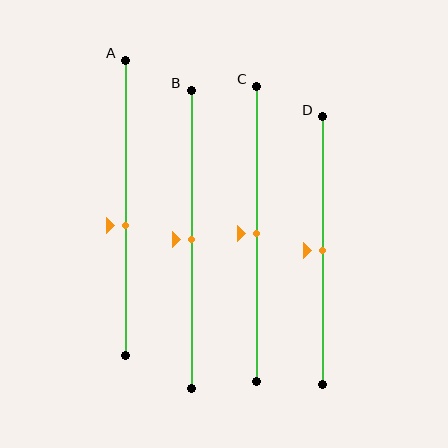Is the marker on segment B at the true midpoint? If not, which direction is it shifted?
Yes, the marker on segment B is at the true midpoint.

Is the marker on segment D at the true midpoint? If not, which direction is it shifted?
Yes, the marker on segment D is at the true midpoint.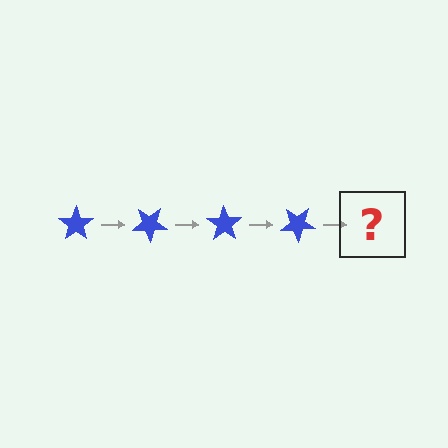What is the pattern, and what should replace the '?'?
The pattern is that the star rotates 35 degrees each step. The '?' should be a blue star rotated 140 degrees.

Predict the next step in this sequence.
The next step is a blue star rotated 140 degrees.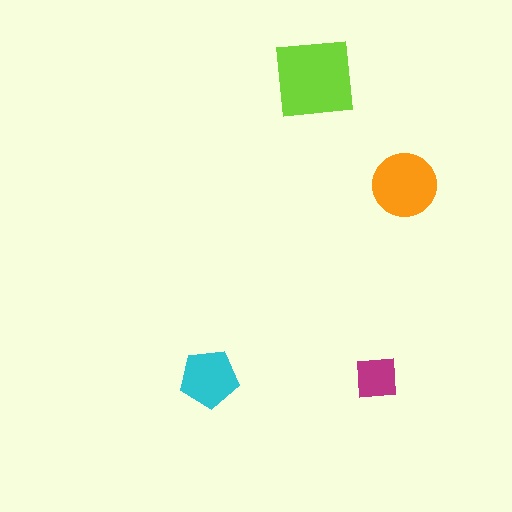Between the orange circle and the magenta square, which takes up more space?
The orange circle.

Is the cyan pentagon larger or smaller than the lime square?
Smaller.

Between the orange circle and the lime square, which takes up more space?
The lime square.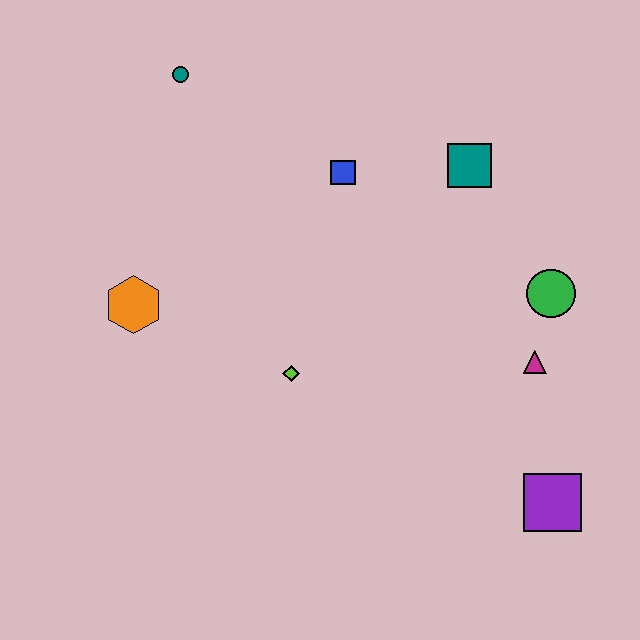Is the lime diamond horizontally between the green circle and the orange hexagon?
Yes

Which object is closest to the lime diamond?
The orange hexagon is closest to the lime diamond.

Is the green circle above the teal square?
No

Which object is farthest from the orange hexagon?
The purple square is farthest from the orange hexagon.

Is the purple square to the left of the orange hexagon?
No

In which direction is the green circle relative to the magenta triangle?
The green circle is above the magenta triangle.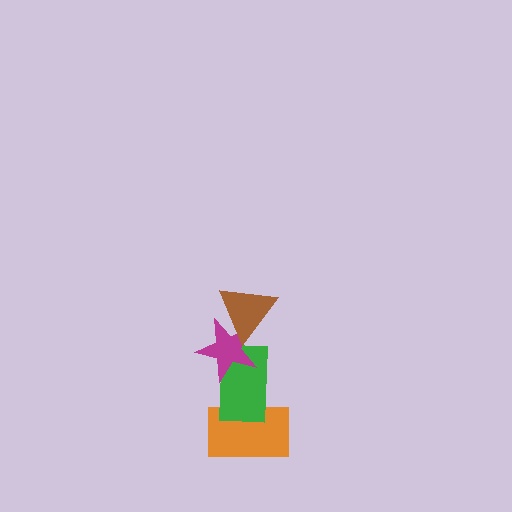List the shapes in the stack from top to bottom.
From top to bottom: the brown triangle, the magenta star, the green rectangle, the orange rectangle.